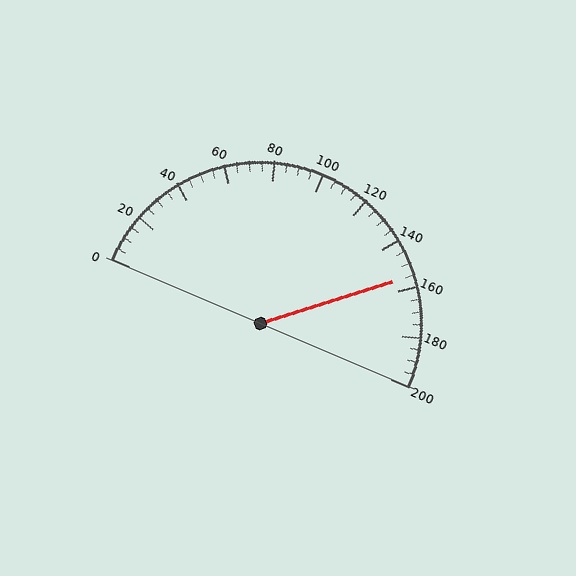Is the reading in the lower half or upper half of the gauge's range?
The reading is in the upper half of the range (0 to 200).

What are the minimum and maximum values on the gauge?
The gauge ranges from 0 to 200.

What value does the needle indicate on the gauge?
The needle indicates approximately 155.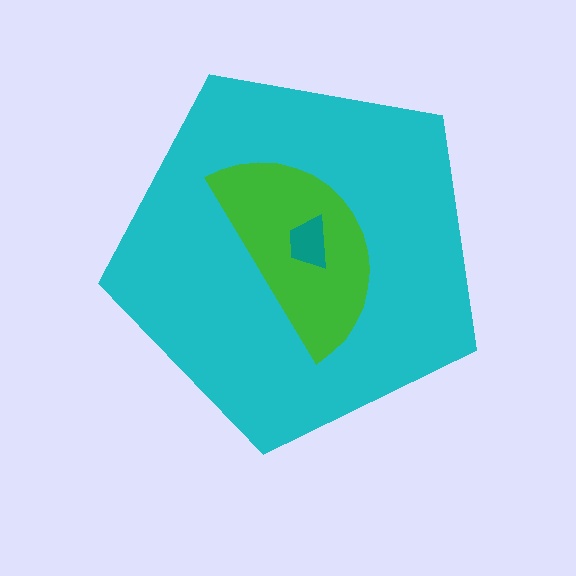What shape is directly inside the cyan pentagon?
The green semicircle.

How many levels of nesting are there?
3.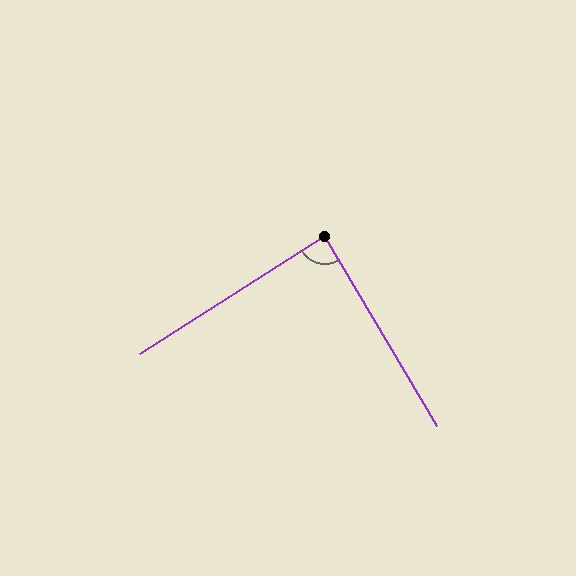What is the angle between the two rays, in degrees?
Approximately 88 degrees.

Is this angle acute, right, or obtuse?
It is approximately a right angle.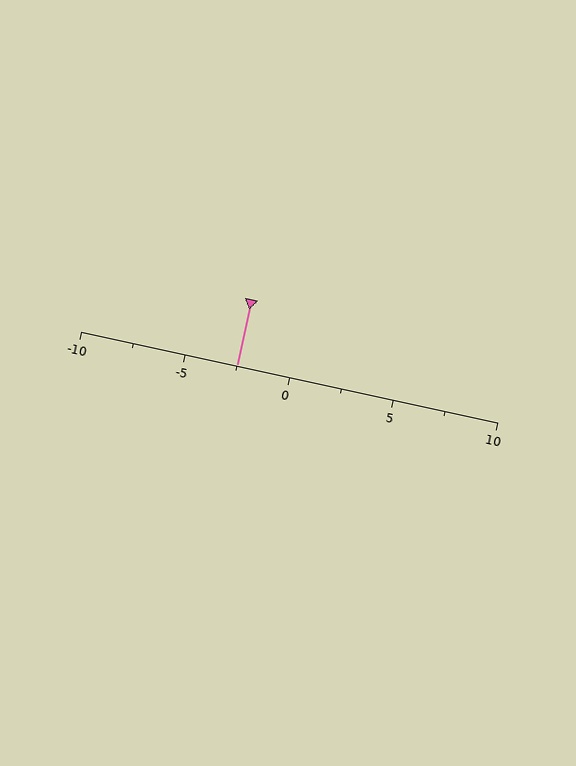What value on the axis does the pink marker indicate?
The marker indicates approximately -2.5.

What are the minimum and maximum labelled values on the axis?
The axis runs from -10 to 10.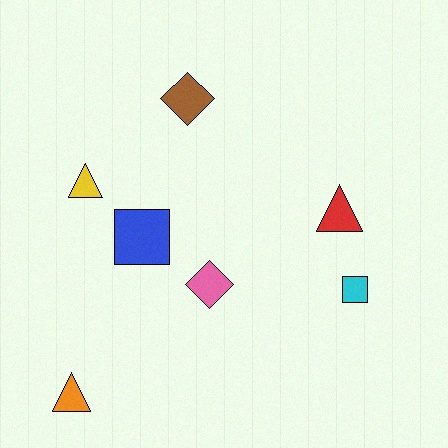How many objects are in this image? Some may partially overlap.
There are 7 objects.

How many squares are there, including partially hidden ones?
There are 2 squares.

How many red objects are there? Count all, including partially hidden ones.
There is 1 red object.